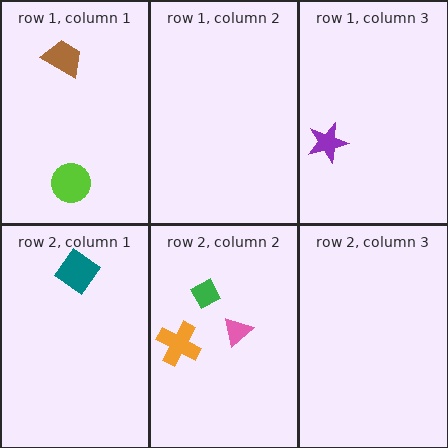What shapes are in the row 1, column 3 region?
The purple star.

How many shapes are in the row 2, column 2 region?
3.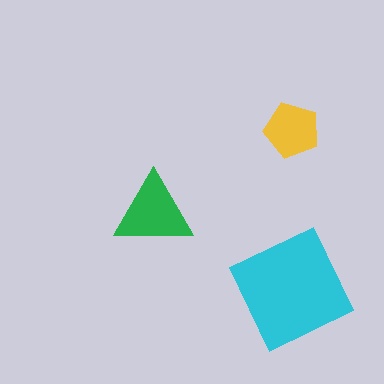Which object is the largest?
The cyan square.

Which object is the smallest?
The yellow pentagon.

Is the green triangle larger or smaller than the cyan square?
Smaller.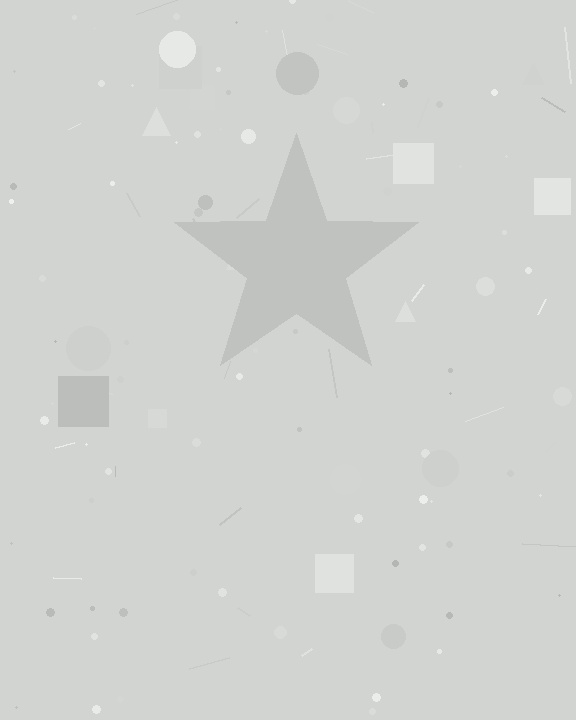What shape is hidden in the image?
A star is hidden in the image.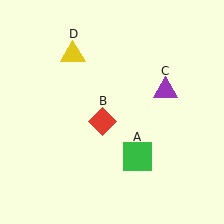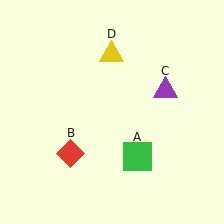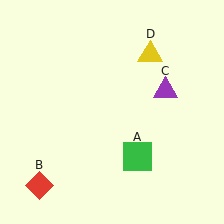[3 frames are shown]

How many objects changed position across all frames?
2 objects changed position: red diamond (object B), yellow triangle (object D).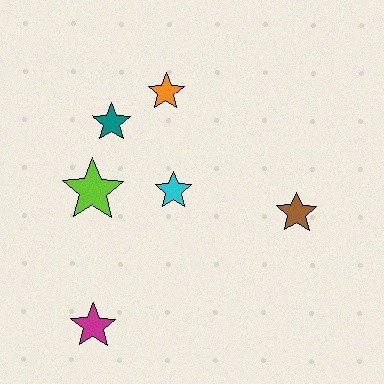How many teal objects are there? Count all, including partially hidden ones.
There is 1 teal object.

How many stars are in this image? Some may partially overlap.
There are 6 stars.